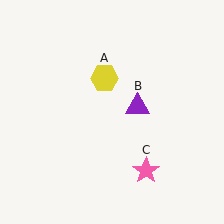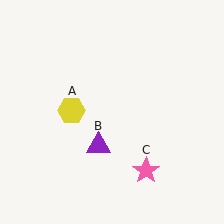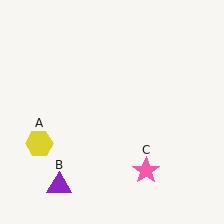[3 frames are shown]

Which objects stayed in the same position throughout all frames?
Pink star (object C) remained stationary.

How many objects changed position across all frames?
2 objects changed position: yellow hexagon (object A), purple triangle (object B).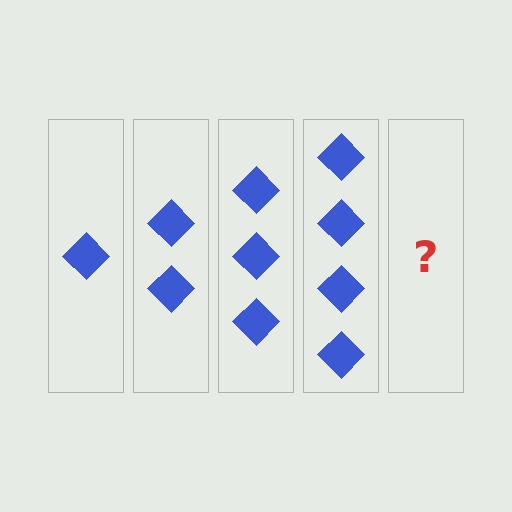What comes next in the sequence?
The next element should be 5 diamonds.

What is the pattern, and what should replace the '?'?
The pattern is that each step adds one more diamond. The '?' should be 5 diamonds.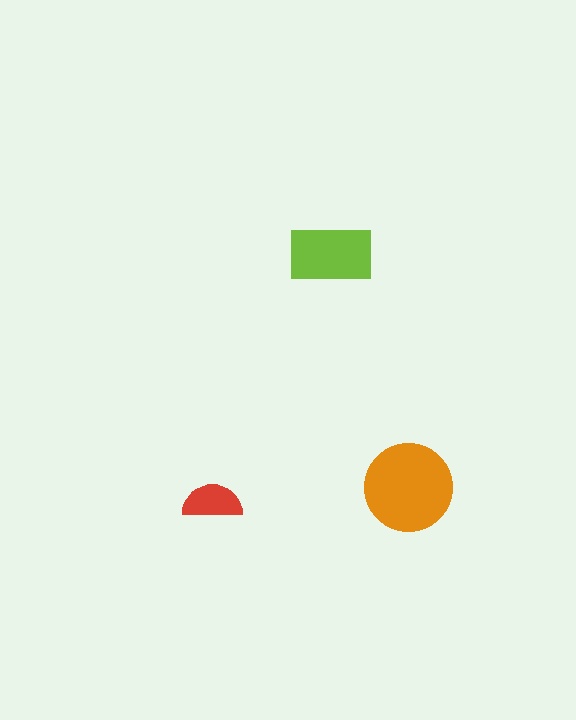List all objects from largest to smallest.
The orange circle, the lime rectangle, the red semicircle.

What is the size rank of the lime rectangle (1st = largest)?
2nd.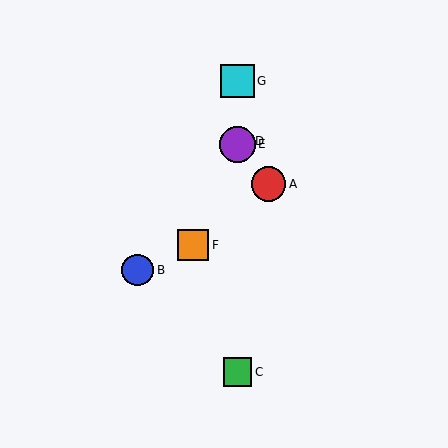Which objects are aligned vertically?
Objects C, D, E, G are aligned vertically.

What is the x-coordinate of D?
Object D is at x≈237.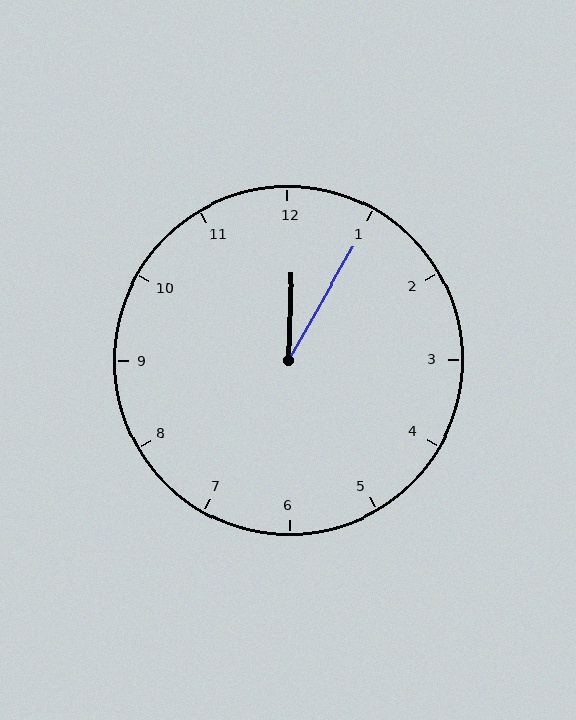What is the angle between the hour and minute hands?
Approximately 28 degrees.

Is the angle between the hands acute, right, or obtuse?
It is acute.